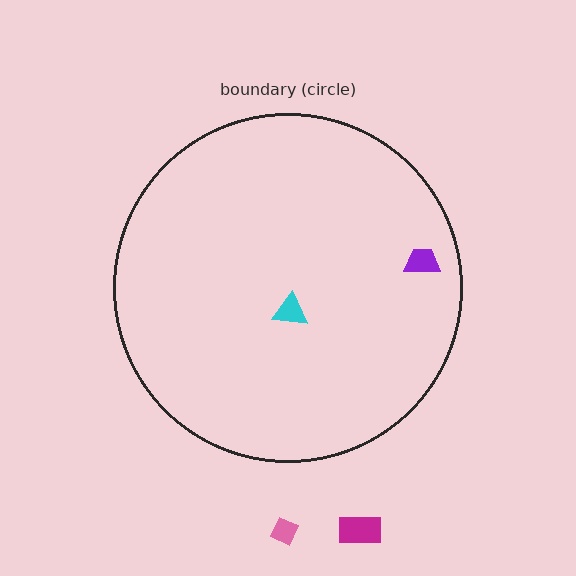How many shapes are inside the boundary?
2 inside, 2 outside.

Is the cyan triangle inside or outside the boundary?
Inside.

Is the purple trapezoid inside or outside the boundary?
Inside.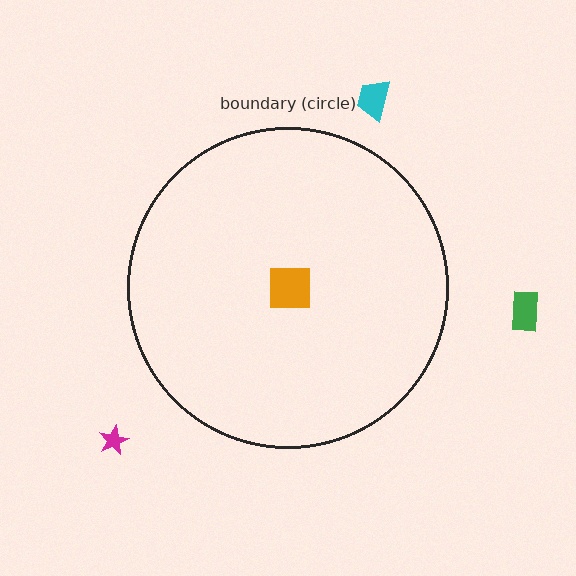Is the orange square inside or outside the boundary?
Inside.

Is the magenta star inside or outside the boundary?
Outside.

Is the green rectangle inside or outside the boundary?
Outside.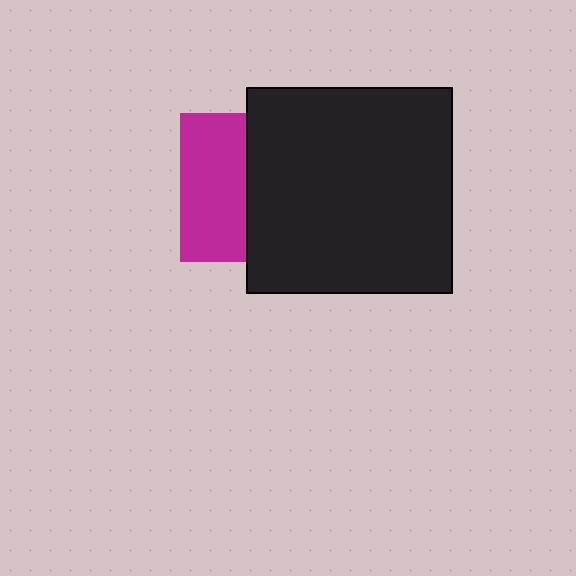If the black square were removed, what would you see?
You would see the complete magenta square.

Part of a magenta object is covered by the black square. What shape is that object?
It is a square.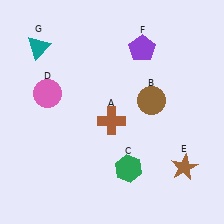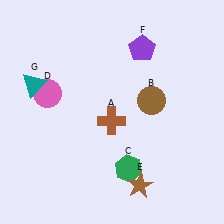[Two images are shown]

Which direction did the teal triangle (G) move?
The teal triangle (G) moved down.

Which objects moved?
The objects that moved are: the brown star (E), the teal triangle (G).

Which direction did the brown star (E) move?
The brown star (E) moved left.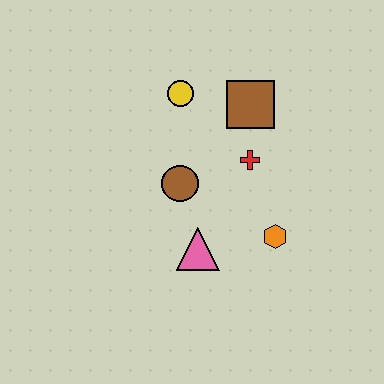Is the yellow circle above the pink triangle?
Yes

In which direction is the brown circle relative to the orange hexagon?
The brown circle is to the left of the orange hexagon.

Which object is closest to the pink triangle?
The brown circle is closest to the pink triangle.